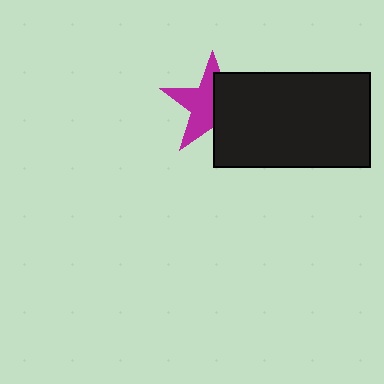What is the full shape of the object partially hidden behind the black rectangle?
The partially hidden object is a magenta star.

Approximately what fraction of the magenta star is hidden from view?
Roughly 46% of the magenta star is hidden behind the black rectangle.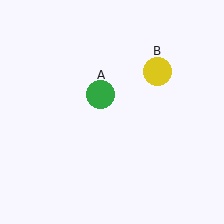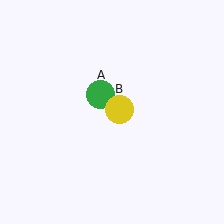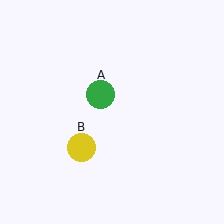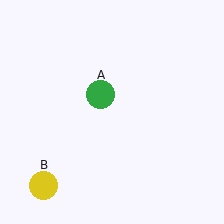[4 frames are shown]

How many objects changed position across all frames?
1 object changed position: yellow circle (object B).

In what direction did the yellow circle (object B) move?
The yellow circle (object B) moved down and to the left.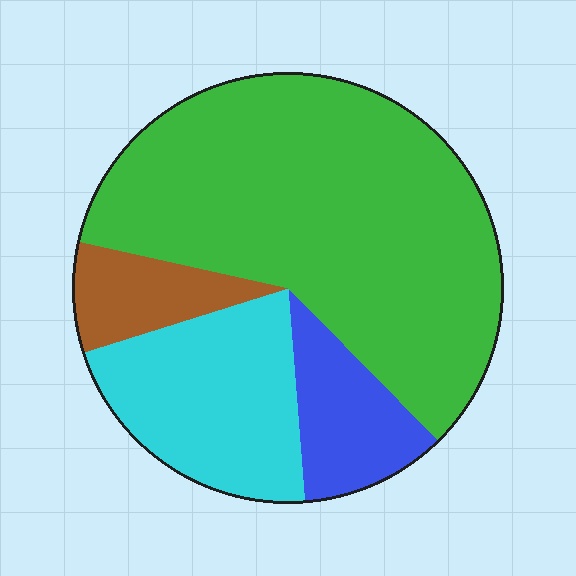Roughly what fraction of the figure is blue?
Blue takes up about one tenth (1/10) of the figure.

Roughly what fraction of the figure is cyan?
Cyan takes up less than a quarter of the figure.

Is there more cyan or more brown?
Cyan.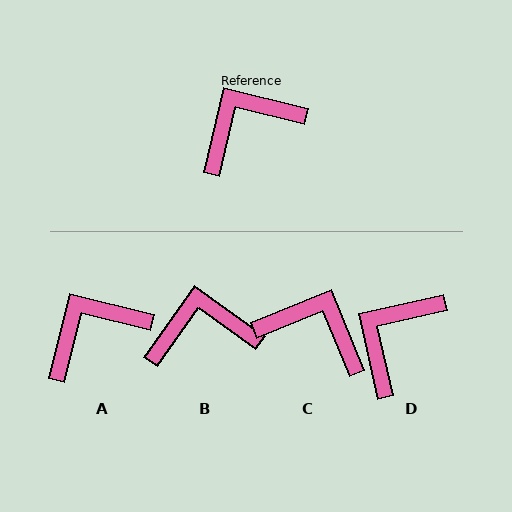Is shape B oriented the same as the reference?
No, it is off by about 22 degrees.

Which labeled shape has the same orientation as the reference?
A.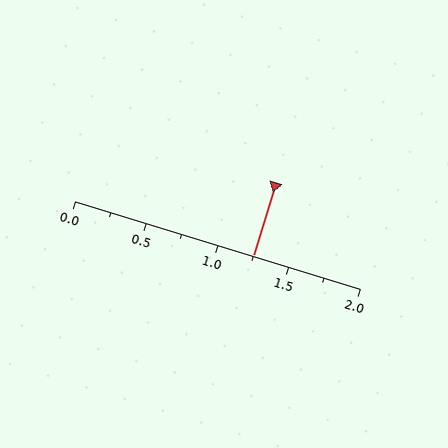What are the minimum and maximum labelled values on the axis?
The axis runs from 0.0 to 2.0.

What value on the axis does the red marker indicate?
The marker indicates approximately 1.25.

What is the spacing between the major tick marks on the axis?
The major ticks are spaced 0.5 apart.